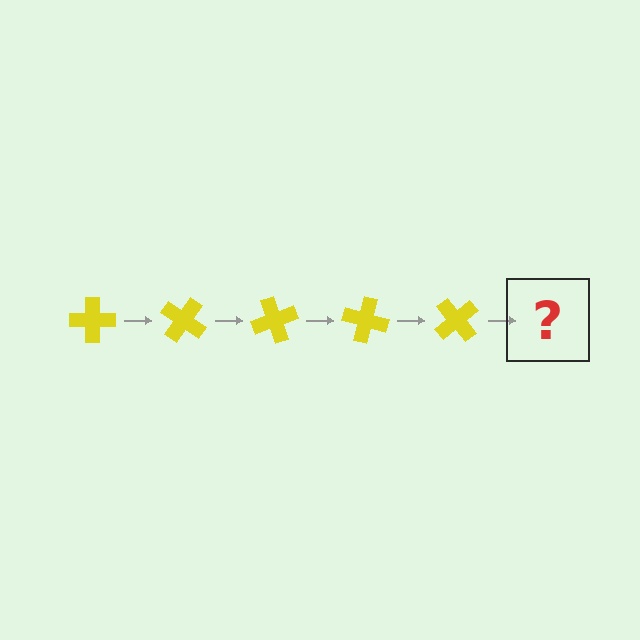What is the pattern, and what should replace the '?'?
The pattern is that the cross rotates 35 degrees each step. The '?' should be a yellow cross rotated 175 degrees.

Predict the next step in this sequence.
The next step is a yellow cross rotated 175 degrees.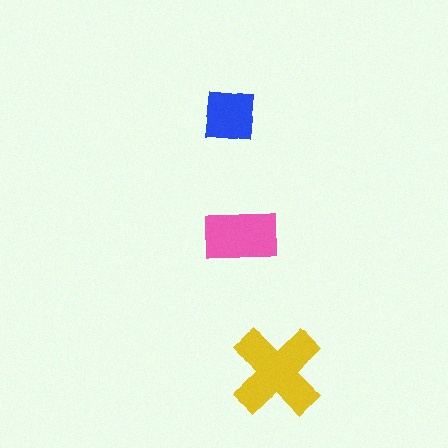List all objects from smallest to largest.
The blue square, the pink rectangle, the yellow cross.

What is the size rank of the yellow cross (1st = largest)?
1st.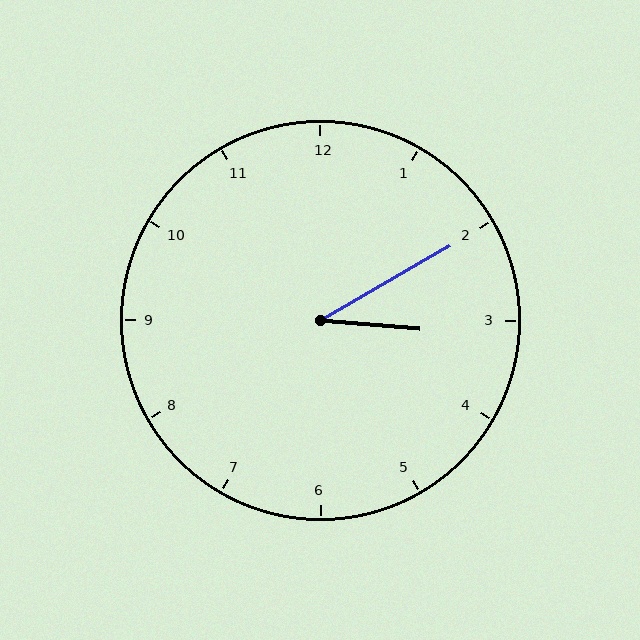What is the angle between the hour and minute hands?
Approximately 35 degrees.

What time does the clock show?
3:10.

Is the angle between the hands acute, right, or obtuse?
It is acute.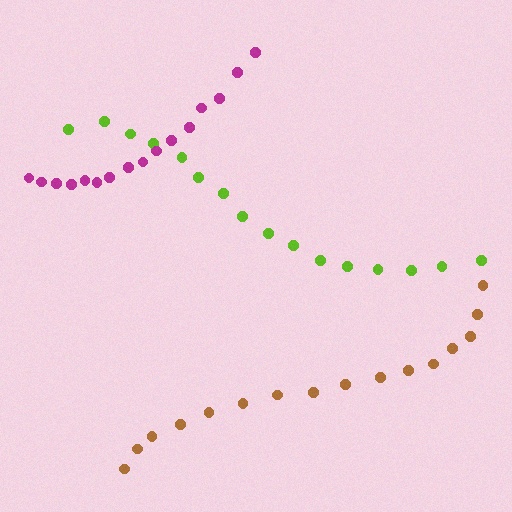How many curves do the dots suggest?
There are 3 distinct paths.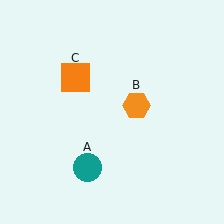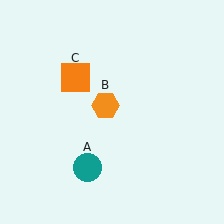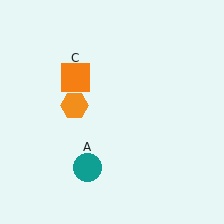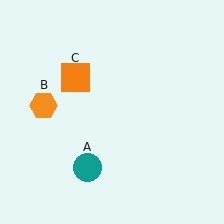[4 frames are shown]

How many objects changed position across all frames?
1 object changed position: orange hexagon (object B).